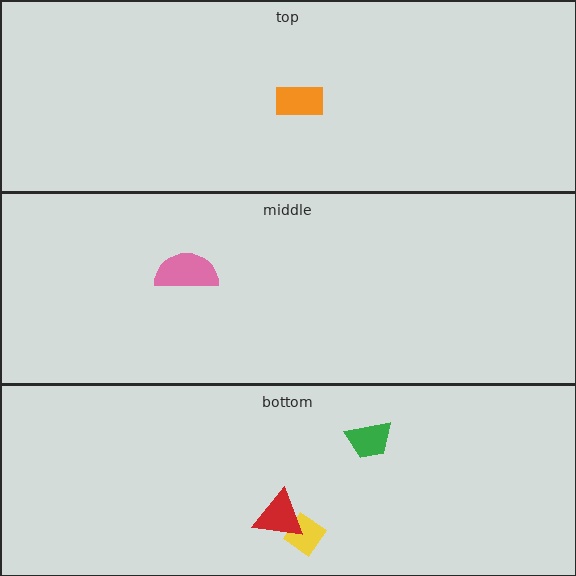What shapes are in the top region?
The orange rectangle.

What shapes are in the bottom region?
The yellow diamond, the green trapezoid, the red triangle.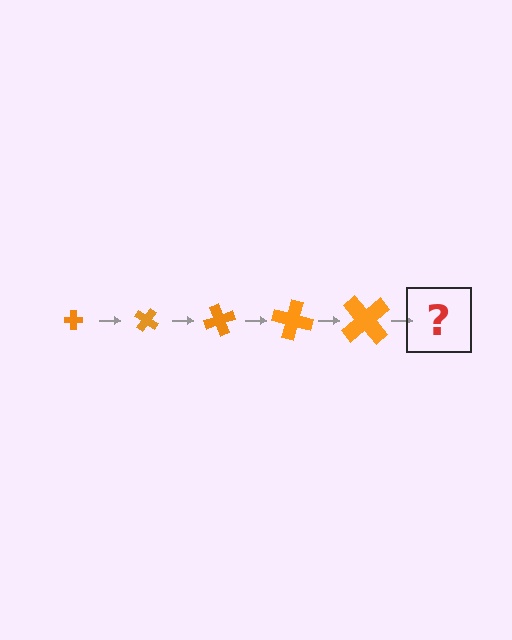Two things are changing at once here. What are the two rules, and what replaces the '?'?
The two rules are that the cross grows larger each step and it rotates 35 degrees each step. The '?' should be a cross, larger than the previous one and rotated 175 degrees from the start.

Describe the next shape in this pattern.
It should be a cross, larger than the previous one and rotated 175 degrees from the start.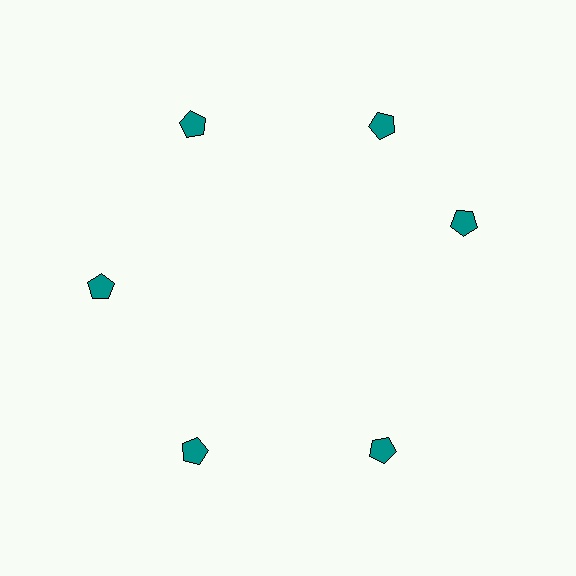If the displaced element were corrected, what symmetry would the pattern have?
It would have 6-fold rotational symmetry — the pattern would map onto itself every 60 degrees.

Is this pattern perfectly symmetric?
No. The 6 teal pentagons are arranged in a ring, but one element near the 3 o'clock position is rotated out of alignment along the ring, breaking the 6-fold rotational symmetry.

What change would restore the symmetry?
The symmetry would be restored by rotating it back into even spacing with its neighbors so that all 6 pentagons sit at equal angles and equal distance from the center.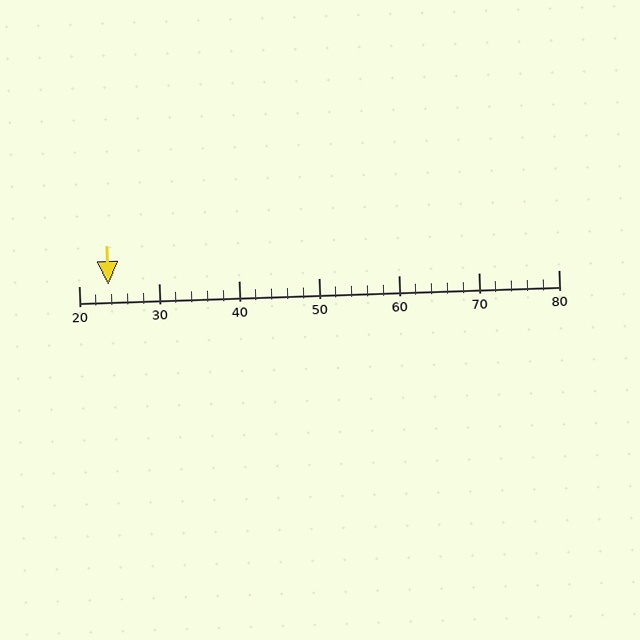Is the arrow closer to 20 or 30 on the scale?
The arrow is closer to 20.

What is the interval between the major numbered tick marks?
The major tick marks are spaced 10 units apart.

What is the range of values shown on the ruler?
The ruler shows values from 20 to 80.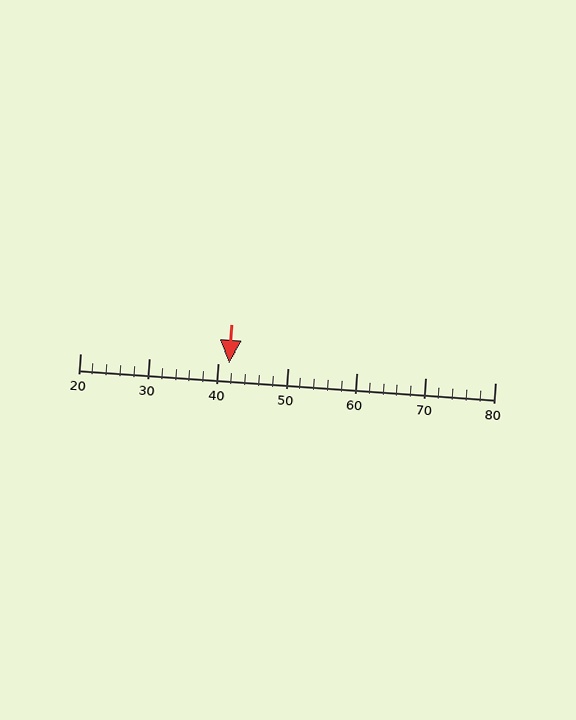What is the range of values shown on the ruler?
The ruler shows values from 20 to 80.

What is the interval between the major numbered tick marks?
The major tick marks are spaced 10 units apart.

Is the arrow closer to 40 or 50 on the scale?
The arrow is closer to 40.